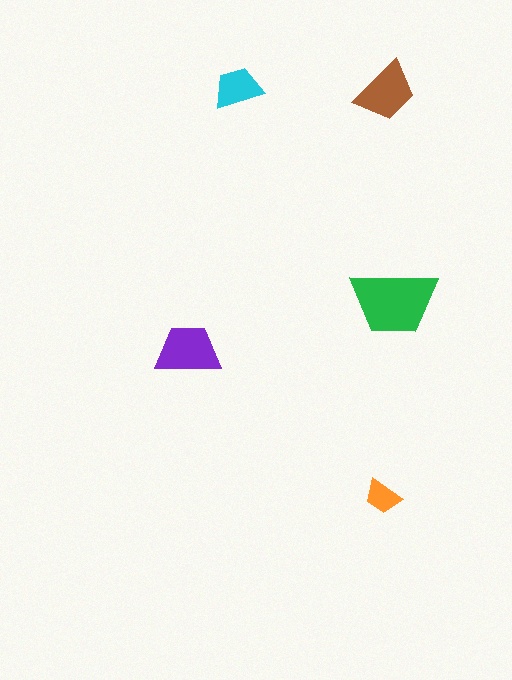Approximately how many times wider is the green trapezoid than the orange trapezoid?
About 2.5 times wider.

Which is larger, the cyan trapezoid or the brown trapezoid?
The brown one.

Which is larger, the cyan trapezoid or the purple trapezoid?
The purple one.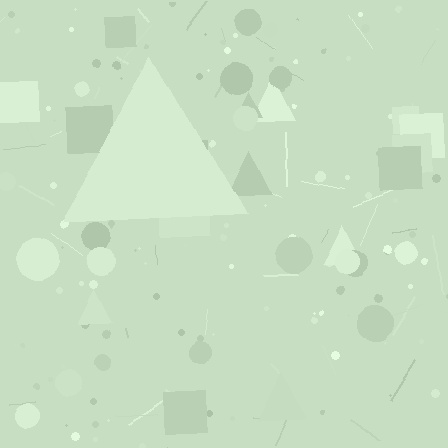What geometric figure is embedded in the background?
A triangle is embedded in the background.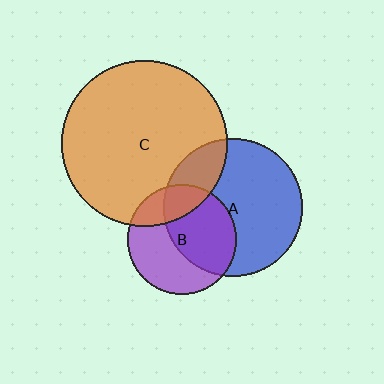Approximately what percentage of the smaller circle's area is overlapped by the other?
Approximately 50%.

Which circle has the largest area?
Circle C (orange).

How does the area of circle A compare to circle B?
Approximately 1.6 times.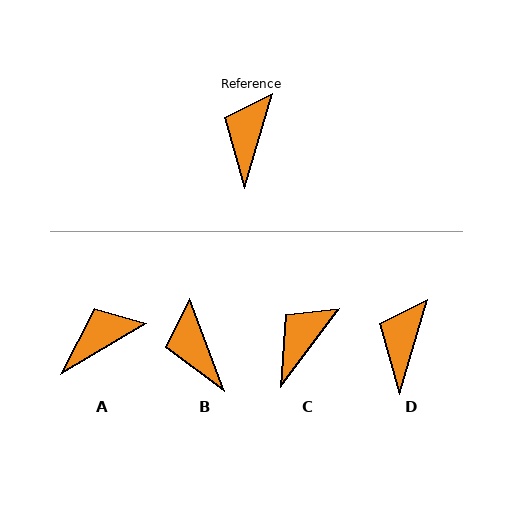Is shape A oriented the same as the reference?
No, it is off by about 43 degrees.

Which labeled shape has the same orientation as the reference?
D.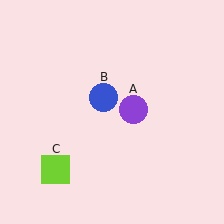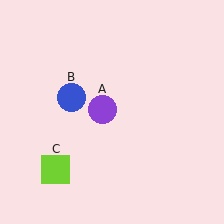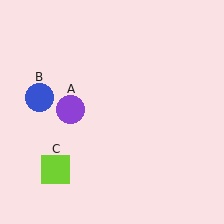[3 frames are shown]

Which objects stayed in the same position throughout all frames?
Lime square (object C) remained stationary.